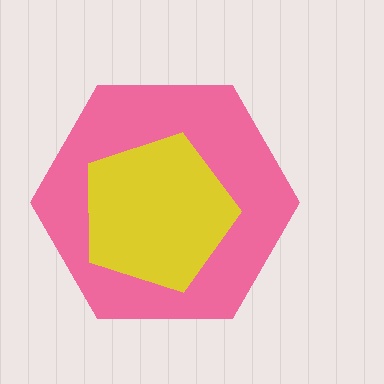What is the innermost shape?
The yellow pentagon.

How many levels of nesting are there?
2.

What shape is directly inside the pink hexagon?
The yellow pentagon.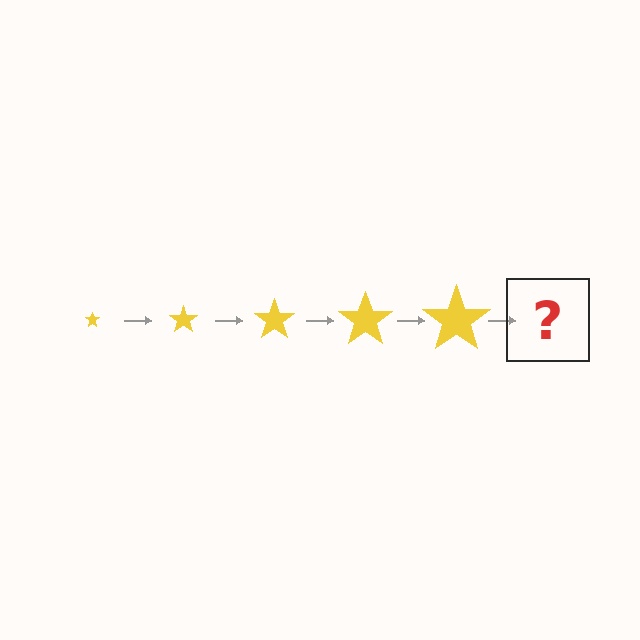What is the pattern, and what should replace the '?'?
The pattern is that the star gets progressively larger each step. The '?' should be a yellow star, larger than the previous one.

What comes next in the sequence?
The next element should be a yellow star, larger than the previous one.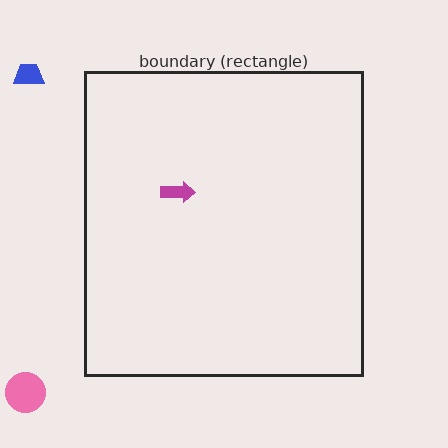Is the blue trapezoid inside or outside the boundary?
Outside.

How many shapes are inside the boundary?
1 inside, 2 outside.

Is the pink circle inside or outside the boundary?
Outside.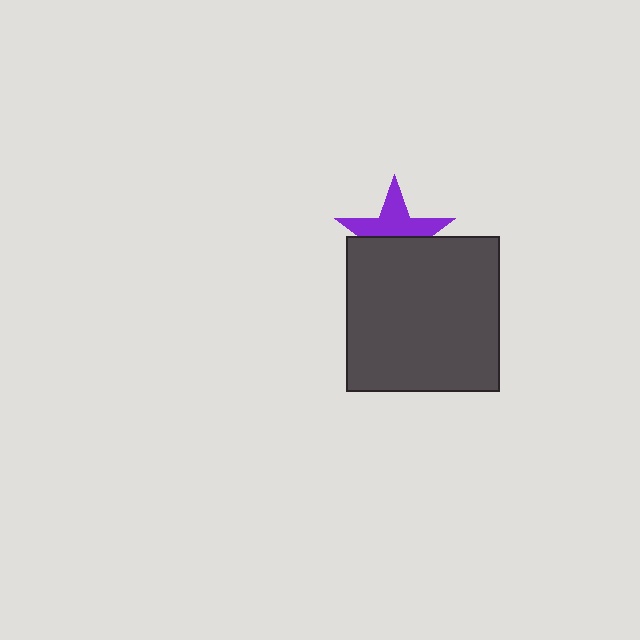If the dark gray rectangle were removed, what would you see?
You would see the complete purple star.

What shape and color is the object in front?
The object in front is a dark gray rectangle.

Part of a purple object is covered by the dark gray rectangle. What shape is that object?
It is a star.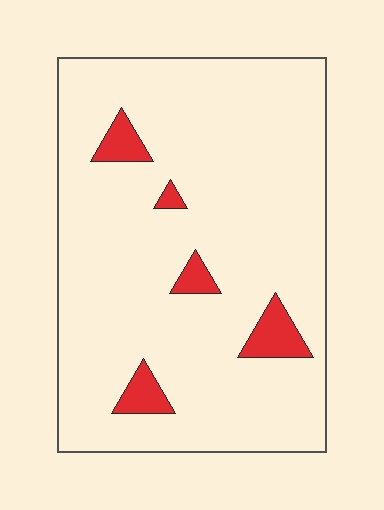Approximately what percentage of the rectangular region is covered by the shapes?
Approximately 5%.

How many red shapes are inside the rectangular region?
5.